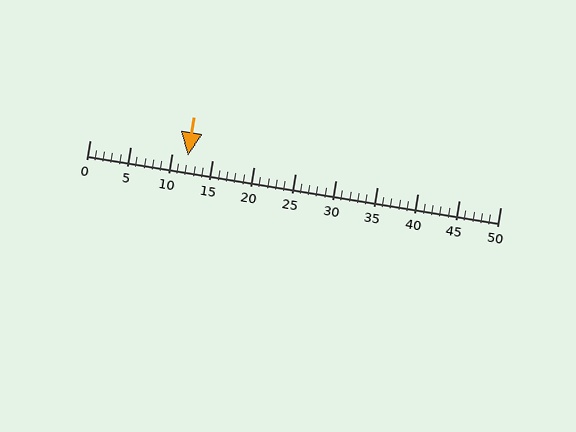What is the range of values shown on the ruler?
The ruler shows values from 0 to 50.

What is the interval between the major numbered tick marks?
The major tick marks are spaced 5 units apart.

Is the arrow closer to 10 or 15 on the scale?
The arrow is closer to 10.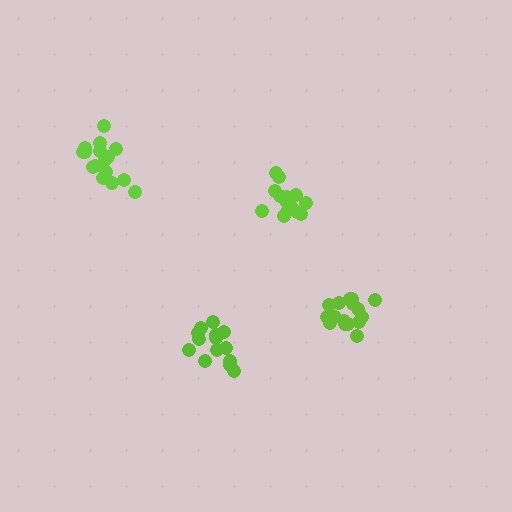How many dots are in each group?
Group 1: 14 dots, Group 2: 16 dots, Group 3: 17 dots, Group 4: 14 dots (61 total).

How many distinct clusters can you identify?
There are 4 distinct clusters.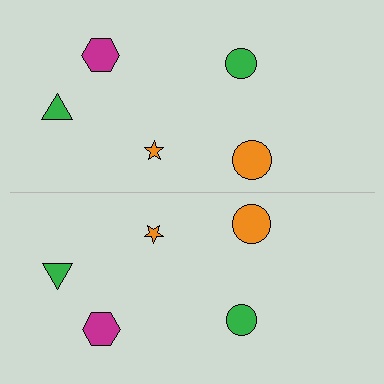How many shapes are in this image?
There are 10 shapes in this image.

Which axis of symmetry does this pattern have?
The pattern has a horizontal axis of symmetry running through the center of the image.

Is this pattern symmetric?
Yes, this pattern has bilateral (reflection) symmetry.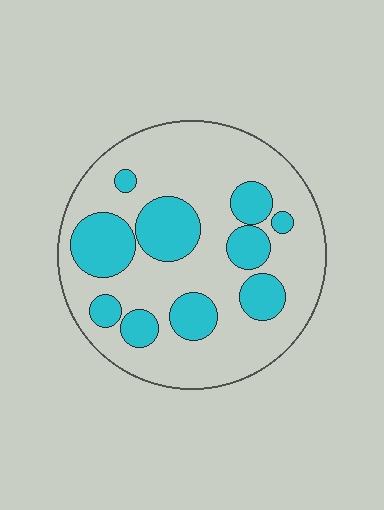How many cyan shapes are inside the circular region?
10.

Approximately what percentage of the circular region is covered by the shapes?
Approximately 30%.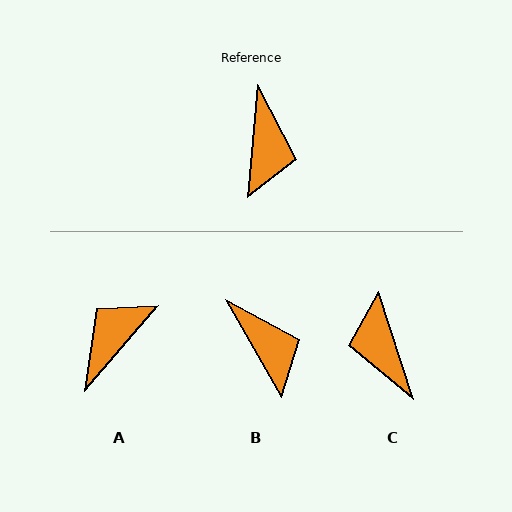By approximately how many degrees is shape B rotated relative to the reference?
Approximately 35 degrees counter-clockwise.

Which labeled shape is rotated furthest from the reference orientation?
C, about 157 degrees away.